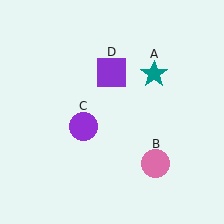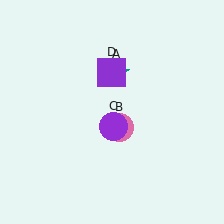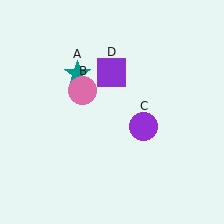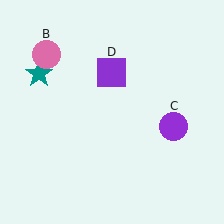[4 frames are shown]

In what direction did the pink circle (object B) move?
The pink circle (object B) moved up and to the left.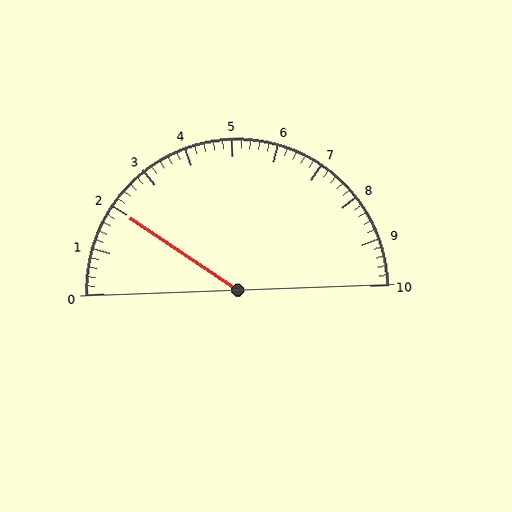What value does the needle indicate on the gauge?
The needle indicates approximately 2.0.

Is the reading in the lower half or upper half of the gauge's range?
The reading is in the lower half of the range (0 to 10).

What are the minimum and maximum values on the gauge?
The gauge ranges from 0 to 10.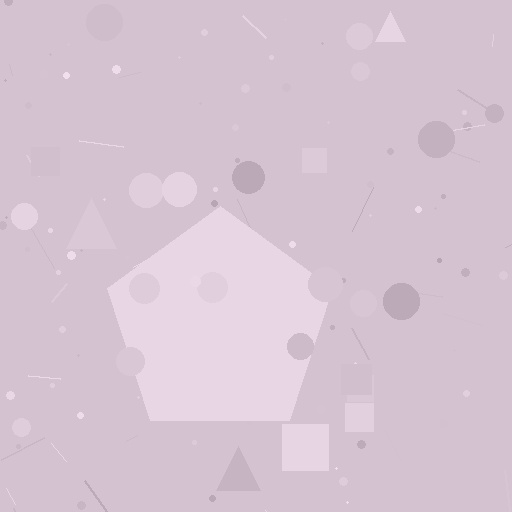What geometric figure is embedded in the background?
A pentagon is embedded in the background.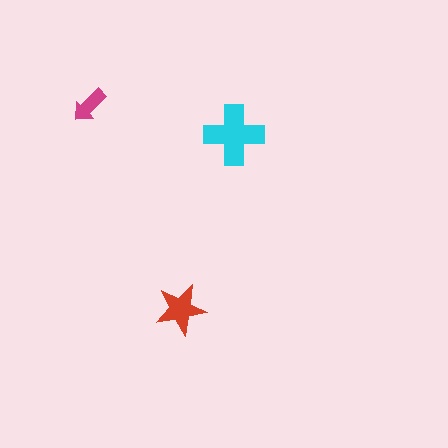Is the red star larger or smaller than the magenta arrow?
Larger.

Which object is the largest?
The cyan cross.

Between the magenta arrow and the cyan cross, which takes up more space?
The cyan cross.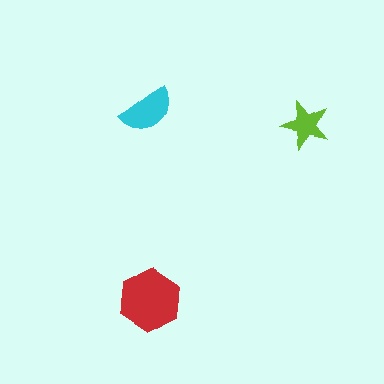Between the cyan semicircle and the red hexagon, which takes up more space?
The red hexagon.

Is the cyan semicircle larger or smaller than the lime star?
Larger.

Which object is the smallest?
The lime star.